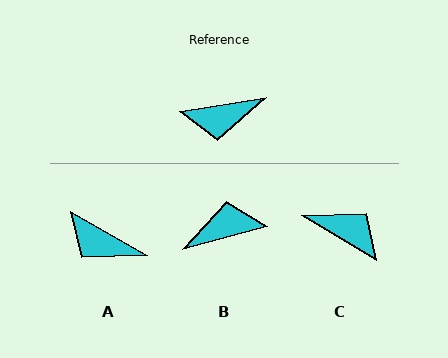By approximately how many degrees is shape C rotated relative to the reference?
Approximately 140 degrees counter-clockwise.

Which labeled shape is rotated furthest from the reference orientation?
B, about 174 degrees away.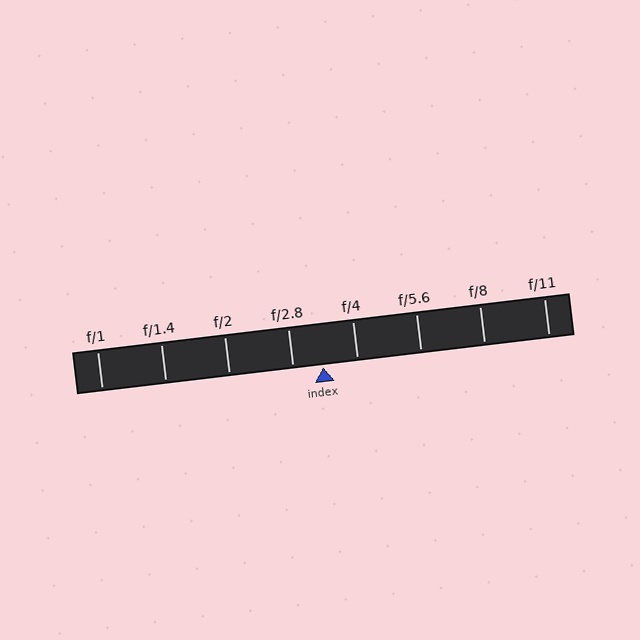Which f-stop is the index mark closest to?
The index mark is closest to f/2.8.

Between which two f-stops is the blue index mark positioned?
The index mark is between f/2.8 and f/4.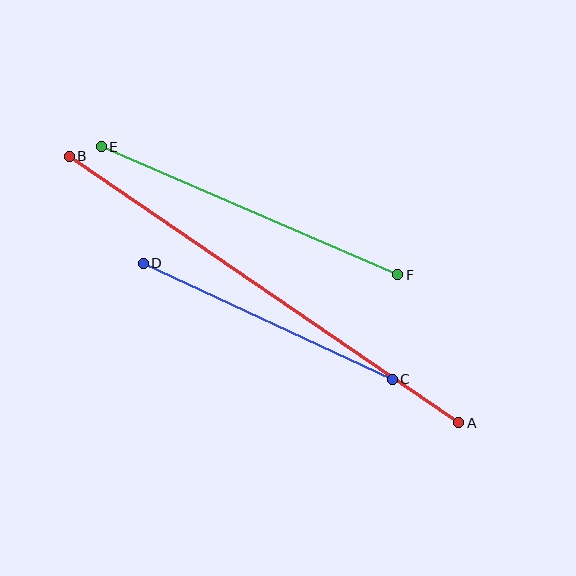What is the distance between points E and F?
The distance is approximately 323 pixels.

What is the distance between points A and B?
The distance is approximately 472 pixels.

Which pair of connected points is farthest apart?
Points A and B are farthest apart.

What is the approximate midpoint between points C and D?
The midpoint is at approximately (268, 321) pixels.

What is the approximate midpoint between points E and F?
The midpoint is at approximately (250, 211) pixels.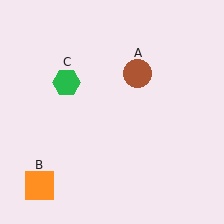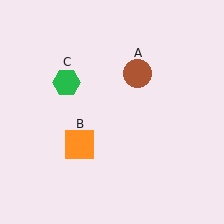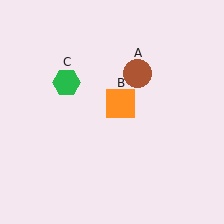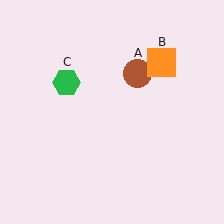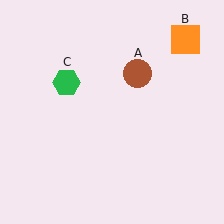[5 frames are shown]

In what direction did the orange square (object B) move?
The orange square (object B) moved up and to the right.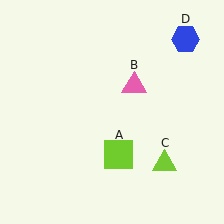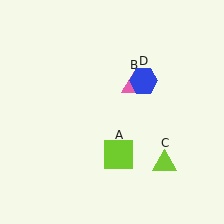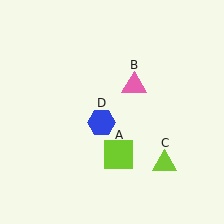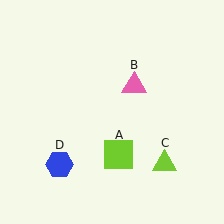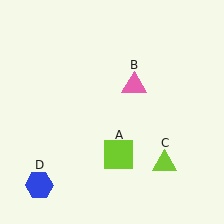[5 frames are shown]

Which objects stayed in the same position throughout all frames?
Lime square (object A) and pink triangle (object B) and lime triangle (object C) remained stationary.